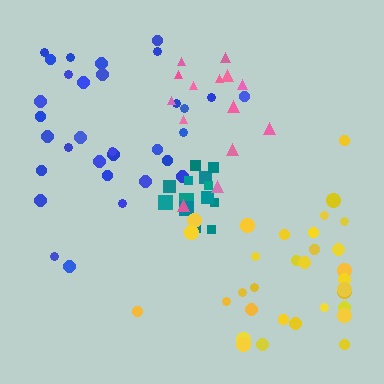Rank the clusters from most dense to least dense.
teal, pink, blue, yellow.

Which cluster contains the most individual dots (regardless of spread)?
Yellow (34).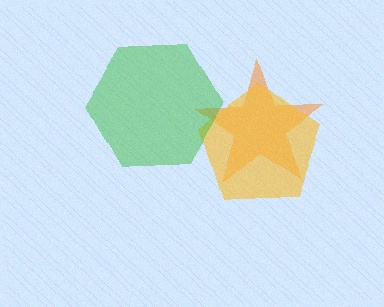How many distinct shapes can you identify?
There are 3 distinct shapes: an orange star, a yellow pentagon, a green hexagon.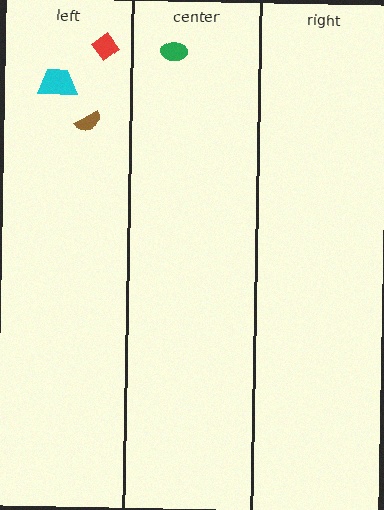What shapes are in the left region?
The cyan trapezoid, the red diamond, the brown semicircle.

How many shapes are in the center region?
1.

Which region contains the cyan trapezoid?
The left region.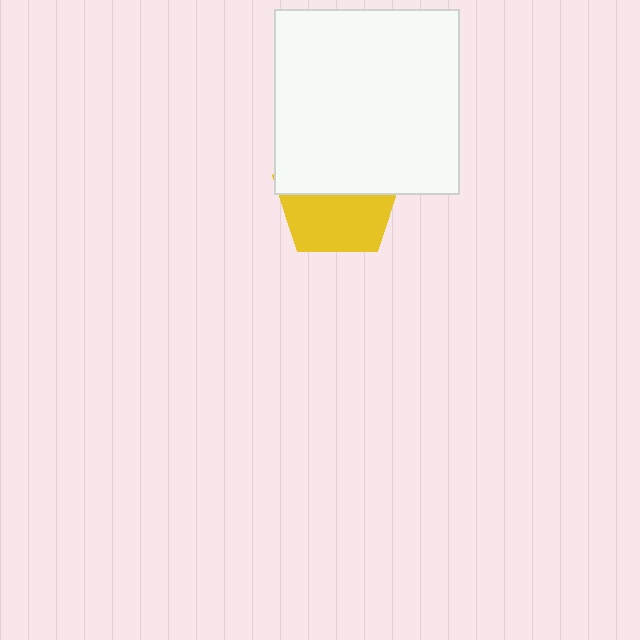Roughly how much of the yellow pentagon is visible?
About half of it is visible (roughly 50%).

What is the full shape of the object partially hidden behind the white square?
The partially hidden object is a yellow pentagon.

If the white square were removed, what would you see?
You would see the complete yellow pentagon.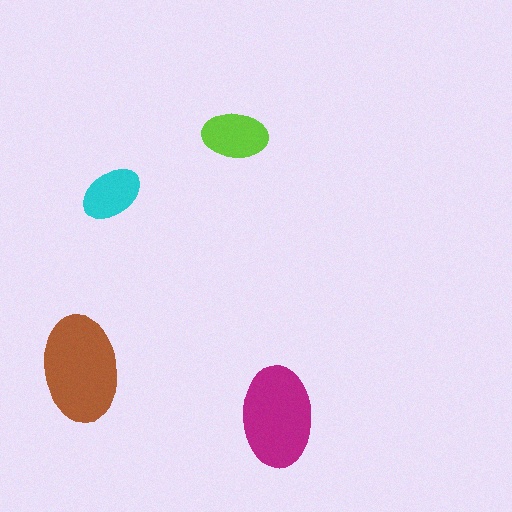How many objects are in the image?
There are 4 objects in the image.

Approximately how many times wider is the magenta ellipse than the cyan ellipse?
About 1.5 times wider.